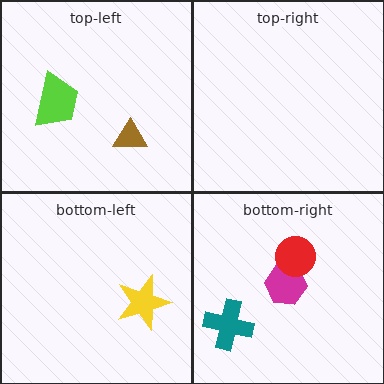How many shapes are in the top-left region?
2.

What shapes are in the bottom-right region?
The teal cross, the magenta hexagon, the red circle.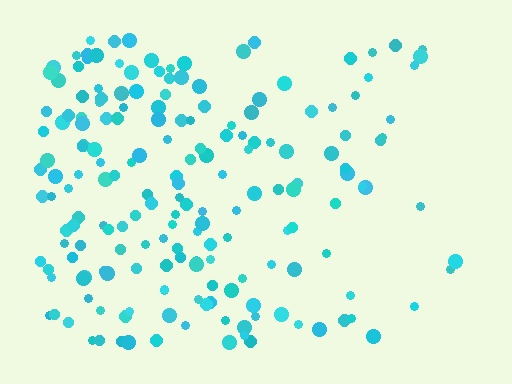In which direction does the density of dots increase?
From right to left, with the left side densest.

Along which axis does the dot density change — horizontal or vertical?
Horizontal.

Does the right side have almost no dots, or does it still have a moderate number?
Still a moderate number, just noticeably fewer than the left.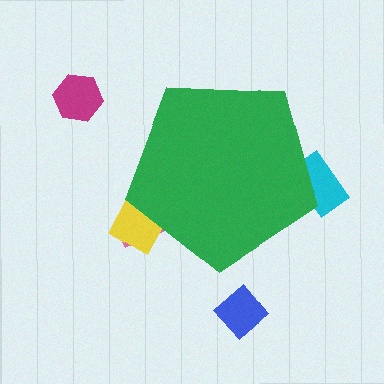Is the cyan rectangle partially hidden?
Yes, the cyan rectangle is partially hidden behind the green pentagon.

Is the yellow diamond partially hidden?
Yes, the yellow diamond is partially hidden behind the green pentagon.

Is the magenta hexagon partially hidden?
No, the magenta hexagon is fully visible.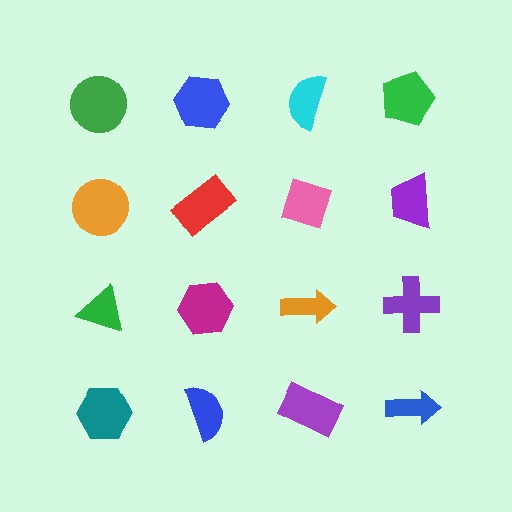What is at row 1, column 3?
A cyan semicircle.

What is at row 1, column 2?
A blue hexagon.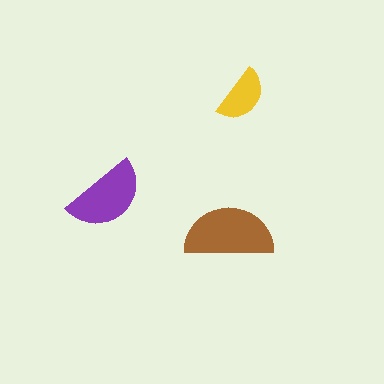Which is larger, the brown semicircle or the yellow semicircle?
The brown one.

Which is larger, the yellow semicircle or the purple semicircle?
The purple one.